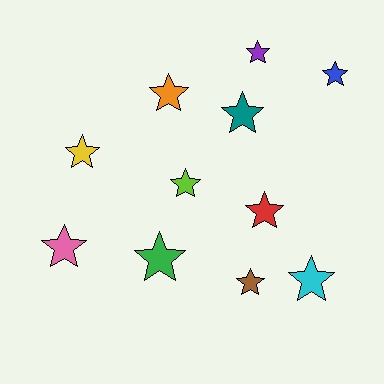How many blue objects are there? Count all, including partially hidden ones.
There is 1 blue object.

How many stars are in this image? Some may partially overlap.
There are 11 stars.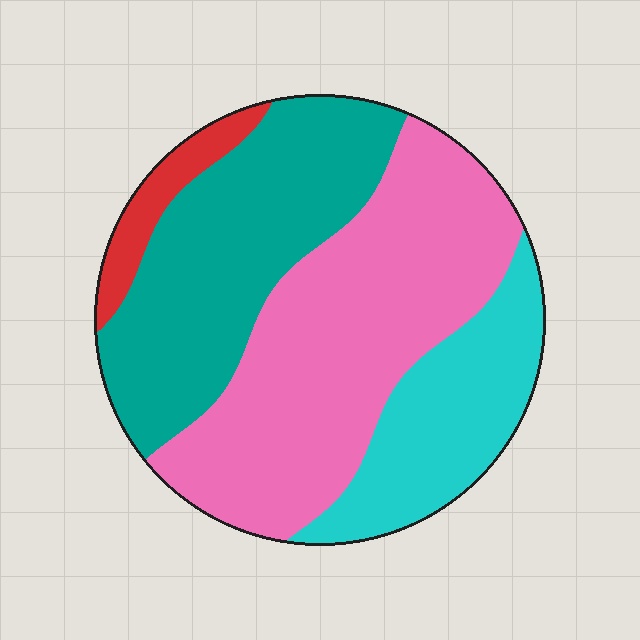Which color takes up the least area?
Red, at roughly 5%.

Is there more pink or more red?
Pink.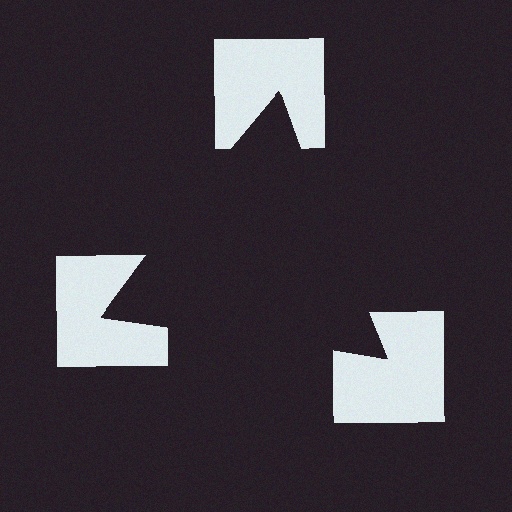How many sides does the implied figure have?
3 sides.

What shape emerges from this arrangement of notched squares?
An illusory triangle — its edges are inferred from the aligned wedge cuts in the notched squares, not physically drawn.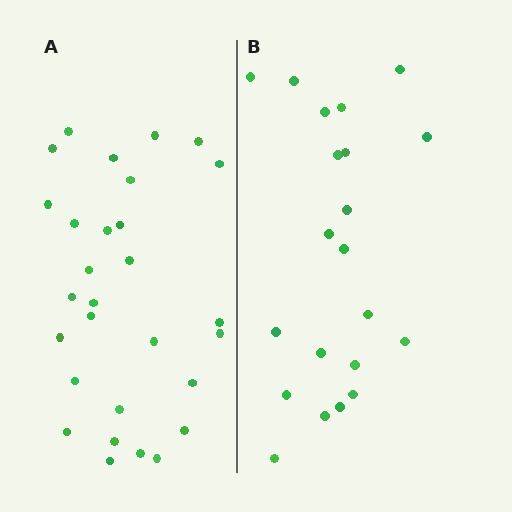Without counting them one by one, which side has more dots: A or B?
Region A (the left region) has more dots.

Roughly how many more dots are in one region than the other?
Region A has roughly 8 or so more dots than region B.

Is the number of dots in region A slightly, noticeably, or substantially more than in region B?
Region A has noticeably more, but not dramatically so. The ratio is roughly 1.4 to 1.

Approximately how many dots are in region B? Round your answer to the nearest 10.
About 20 dots. (The exact count is 21, which rounds to 20.)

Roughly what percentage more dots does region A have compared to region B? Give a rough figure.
About 40% more.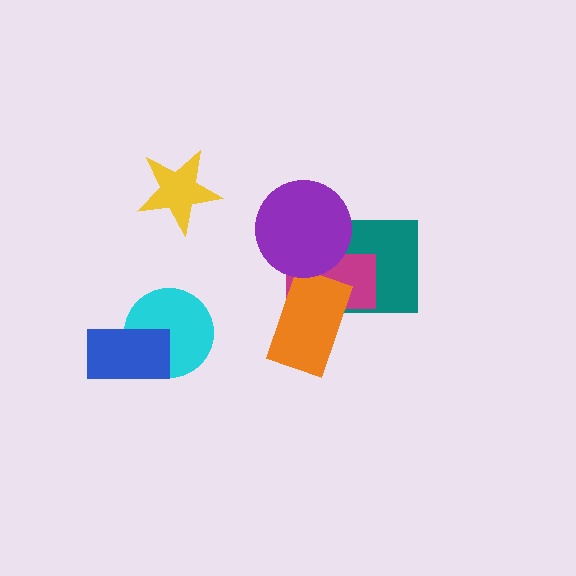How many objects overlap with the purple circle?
2 objects overlap with the purple circle.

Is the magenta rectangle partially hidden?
Yes, it is partially covered by another shape.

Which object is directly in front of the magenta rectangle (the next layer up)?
The orange rectangle is directly in front of the magenta rectangle.